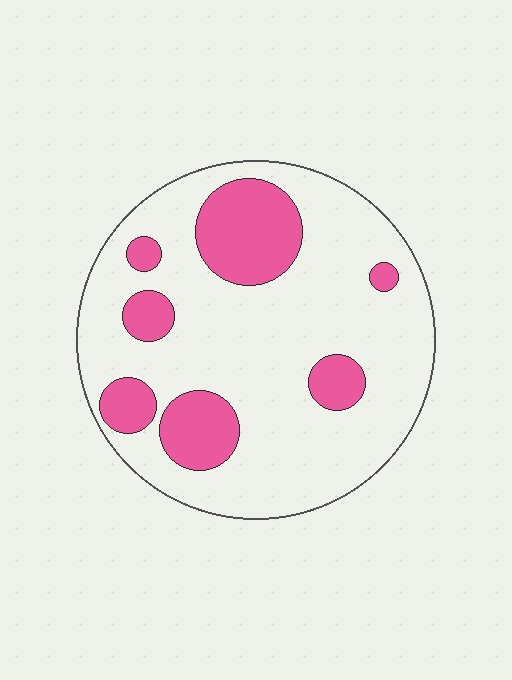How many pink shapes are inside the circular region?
7.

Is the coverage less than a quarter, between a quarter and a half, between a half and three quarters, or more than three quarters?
Less than a quarter.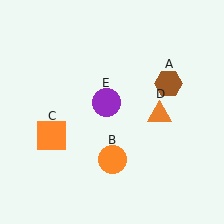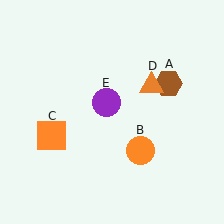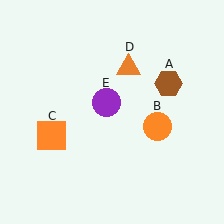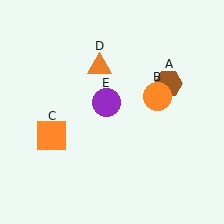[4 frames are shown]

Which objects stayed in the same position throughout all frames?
Brown hexagon (object A) and orange square (object C) and purple circle (object E) remained stationary.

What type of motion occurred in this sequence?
The orange circle (object B), orange triangle (object D) rotated counterclockwise around the center of the scene.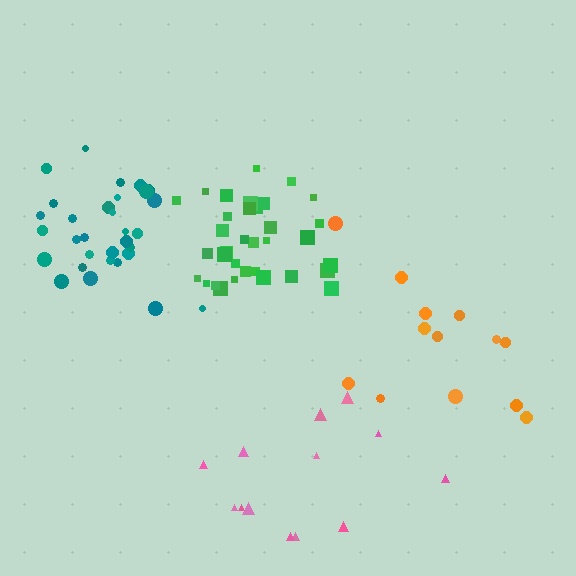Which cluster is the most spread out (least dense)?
Pink.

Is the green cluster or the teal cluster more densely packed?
Green.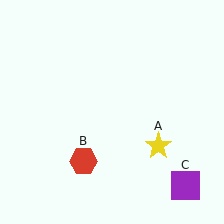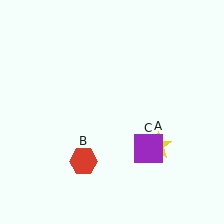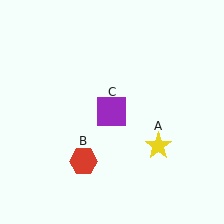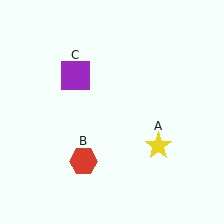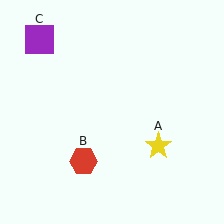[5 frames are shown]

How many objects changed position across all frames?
1 object changed position: purple square (object C).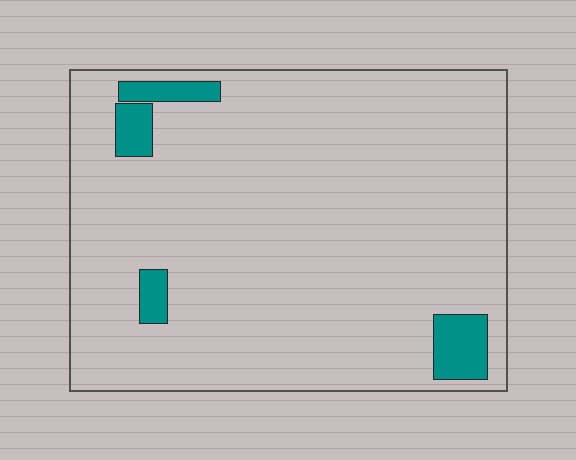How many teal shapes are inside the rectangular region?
4.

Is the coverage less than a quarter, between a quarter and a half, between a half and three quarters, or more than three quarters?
Less than a quarter.